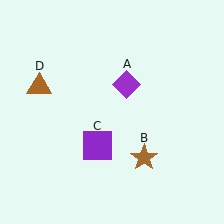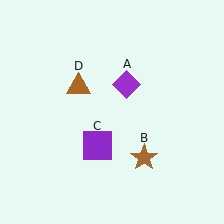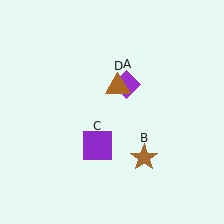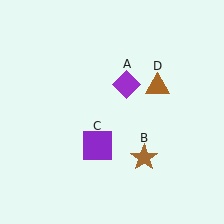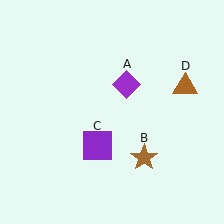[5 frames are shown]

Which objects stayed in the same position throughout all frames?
Purple diamond (object A) and brown star (object B) and purple square (object C) remained stationary.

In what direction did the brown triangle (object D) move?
The brown triangle (object D) moved right.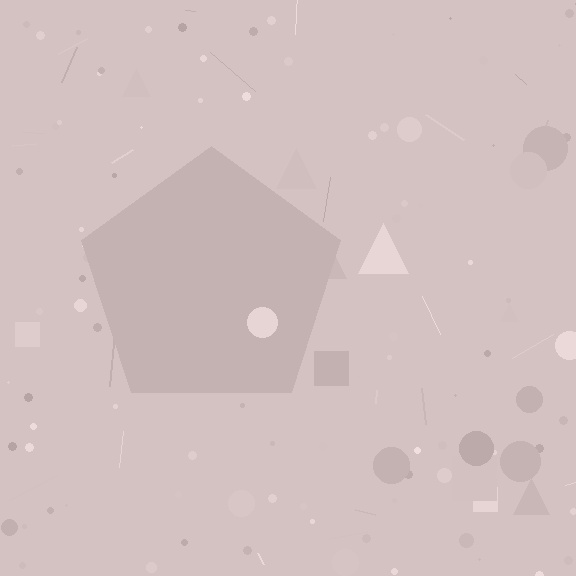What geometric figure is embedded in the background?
A pentagon is embedded in the background.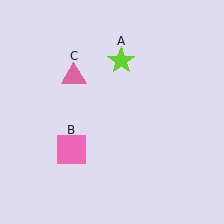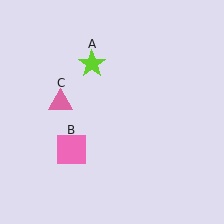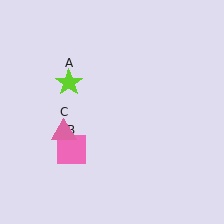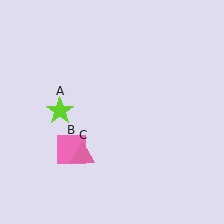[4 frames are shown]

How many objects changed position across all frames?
2 objects changed position: lime star (object A), pink triangle (object C).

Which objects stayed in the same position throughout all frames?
Pink square (object B) remained stationary.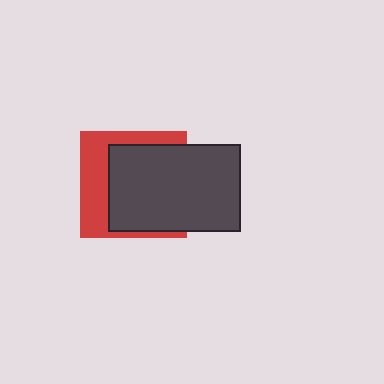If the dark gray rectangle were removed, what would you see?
You would see the complete red square.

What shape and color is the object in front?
The object in front is a dark gray rectangle.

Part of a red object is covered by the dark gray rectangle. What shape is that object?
It is a square.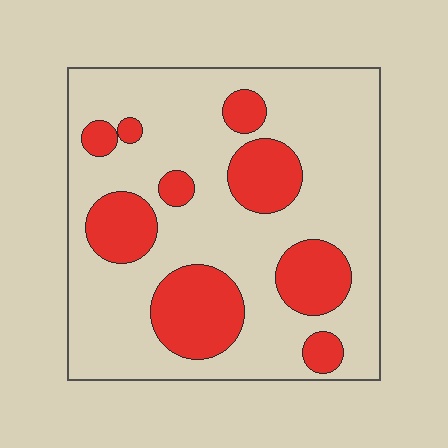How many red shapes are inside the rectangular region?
9.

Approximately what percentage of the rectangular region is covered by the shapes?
Approximately 25%.